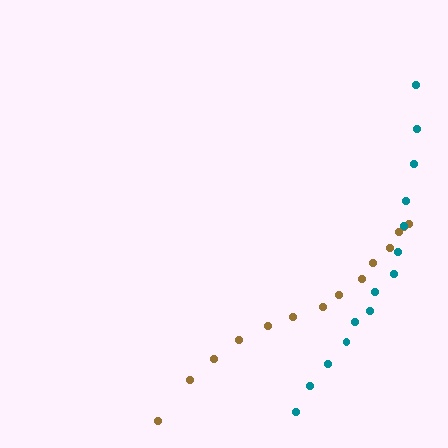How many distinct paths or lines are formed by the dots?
There are 2 distinct paths.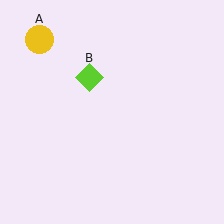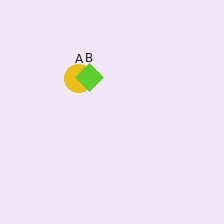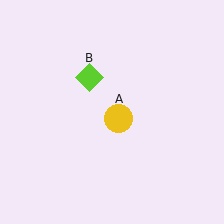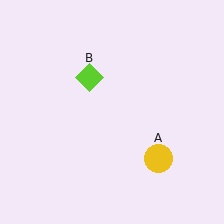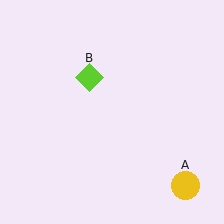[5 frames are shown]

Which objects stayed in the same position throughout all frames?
Lime diamond (object B) remained stationary.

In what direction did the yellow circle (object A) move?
The yellow circle (object A) moved down and to the right.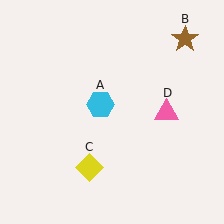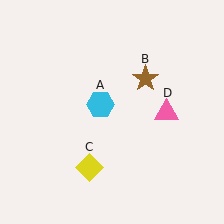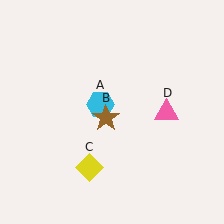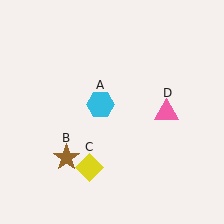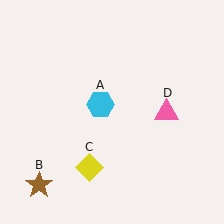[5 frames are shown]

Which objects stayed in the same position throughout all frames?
Cyan hexagon (object A) and yellow diamond (object C) and pink triangle (object D) remained stationary.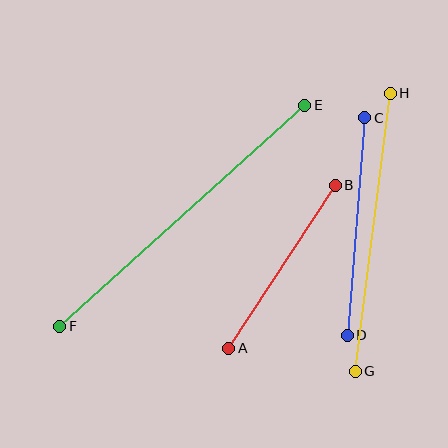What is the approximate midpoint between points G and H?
The midpoint is at approximately (373, 232) pixels.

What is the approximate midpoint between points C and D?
The midpoint is at approximately (356, 227) pixels.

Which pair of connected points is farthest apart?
Points E and F are farthest apart.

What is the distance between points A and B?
The distance is approximately 195 pixels.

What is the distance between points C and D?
The distance is approximately 218 pixels.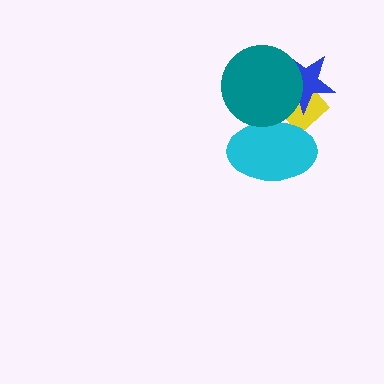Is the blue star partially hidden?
Yes, it is partially covered by another shape.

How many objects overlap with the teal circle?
3 objects overlap with the teal circle.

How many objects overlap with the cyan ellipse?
2 objects overlap with the cyan ellipse.